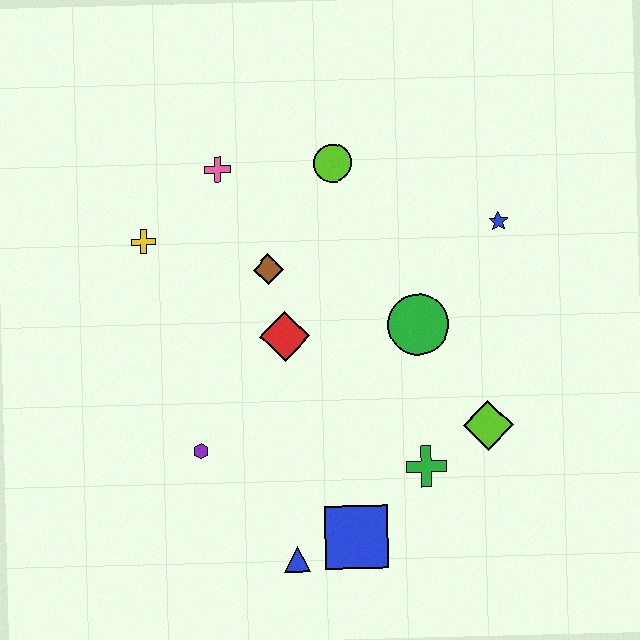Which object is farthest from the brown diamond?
The blue triangle is farthest from the brown diamond.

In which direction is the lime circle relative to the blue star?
The lime circle is to the left of the blue star.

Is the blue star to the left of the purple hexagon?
No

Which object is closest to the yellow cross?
The pink cross is closest to the yellow cross.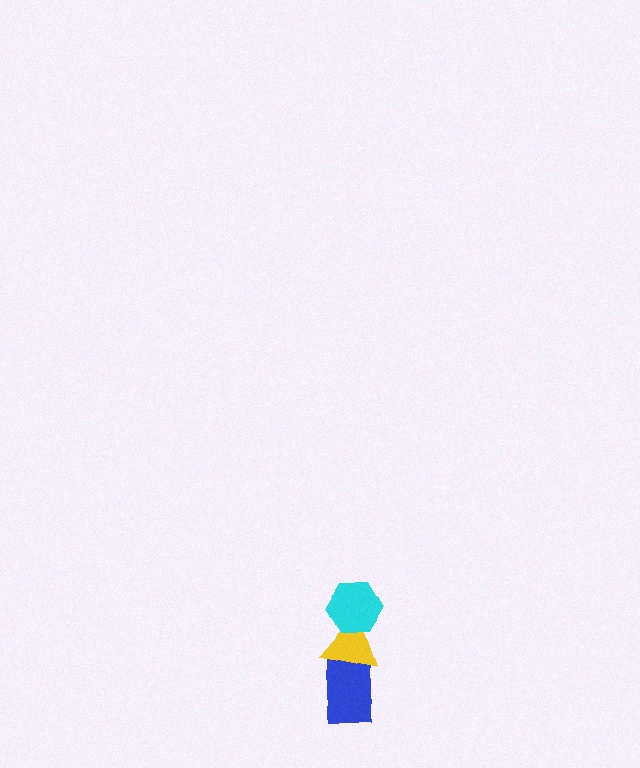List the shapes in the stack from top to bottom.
From top to bottom: the cyan hexagon, the yellow triangle, the blue rectangle.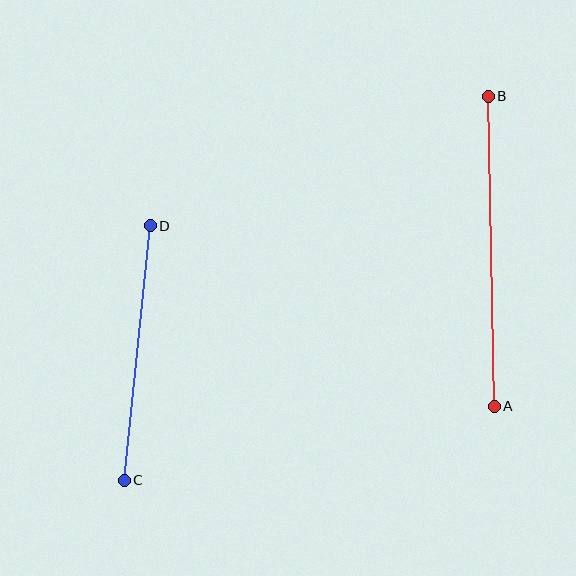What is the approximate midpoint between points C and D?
The midpoint is at approximately (137, 353) pixels.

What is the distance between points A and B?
The distance is approximately 310 pixels.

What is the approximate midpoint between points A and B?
The midpoint is at approximately (491, 251) pixels.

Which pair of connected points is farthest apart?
Points A and B are farthest apart.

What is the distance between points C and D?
The distance is approximately 256 pixels.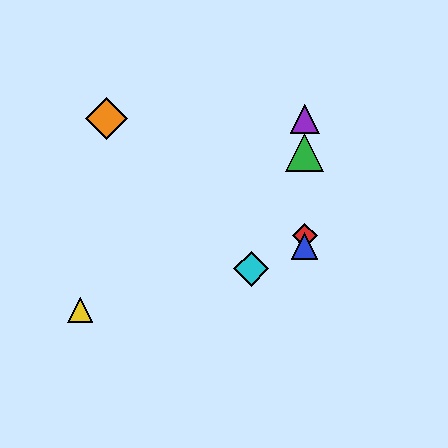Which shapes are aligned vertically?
The red diamond, the blue triangle, the green triangle, the purple triangle are aligned vertically.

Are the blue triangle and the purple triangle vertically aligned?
Yes, both are at x≈305.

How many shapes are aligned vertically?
4 shapes (the red diamond, the blue triangle, the green triangle, the purple triangle) are aligned vertically.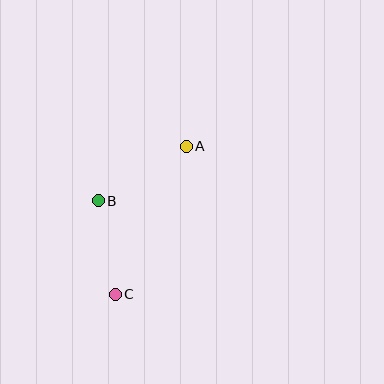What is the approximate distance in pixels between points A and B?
The distance between A and B is approximately 103 pixels.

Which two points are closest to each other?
Points B and C are closest to each other.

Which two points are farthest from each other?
Points A and C are farthest from each other.